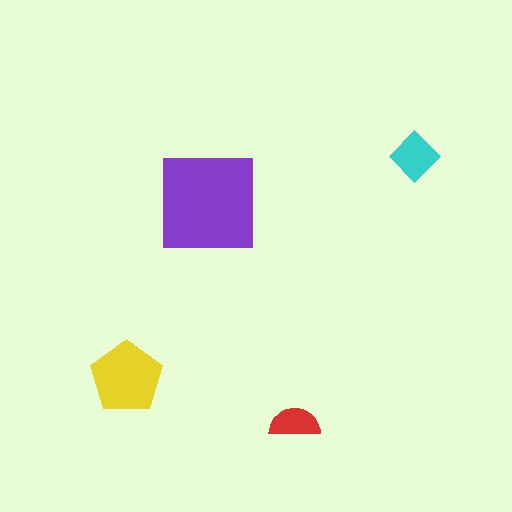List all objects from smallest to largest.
The red semicircle, the cyan diamond, the yellow pentagon, the purple square.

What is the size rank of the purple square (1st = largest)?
1st.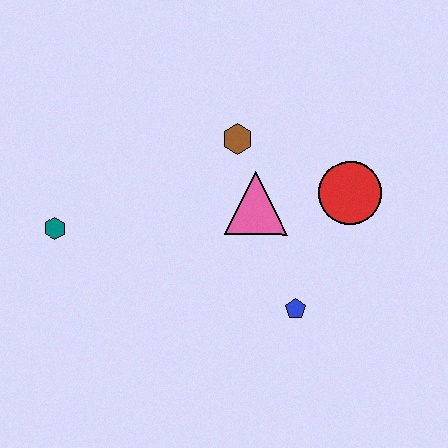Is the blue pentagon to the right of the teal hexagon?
Yes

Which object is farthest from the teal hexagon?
The red circle is farthest from the teal hexagon.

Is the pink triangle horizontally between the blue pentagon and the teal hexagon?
Yes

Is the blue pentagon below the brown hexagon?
Yes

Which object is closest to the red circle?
The pink triangle is closest to the red circle.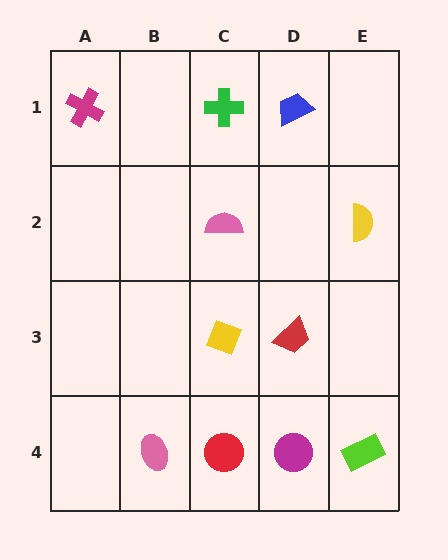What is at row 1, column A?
A magenta cross.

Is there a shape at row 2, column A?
No, that cell is empty.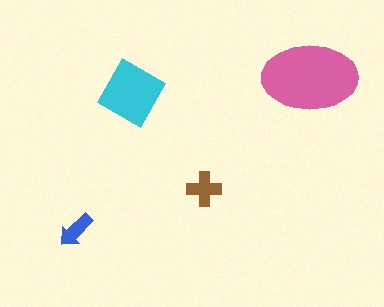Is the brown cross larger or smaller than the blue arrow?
Larger.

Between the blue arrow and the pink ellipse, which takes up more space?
The pink ellipse.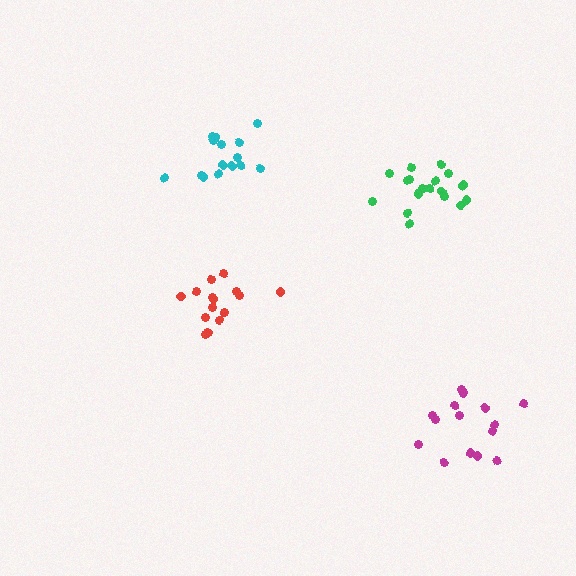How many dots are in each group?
Group 1: 15 dots, Group 2: 15 dots, Group 3: 15 dots, Group 4: 18 dots (63 total).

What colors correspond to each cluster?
The clusters are colored: cyan, magenta, red, green.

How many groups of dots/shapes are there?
There are 4 groups.